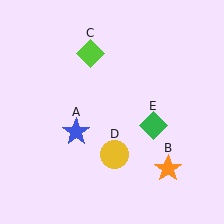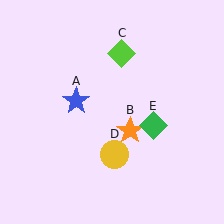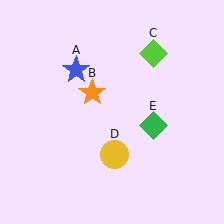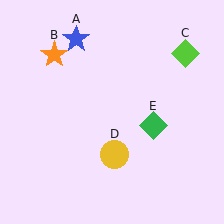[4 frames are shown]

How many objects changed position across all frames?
3 objects changed position: blue star (object A), orange star (object B), lime diamond (object C).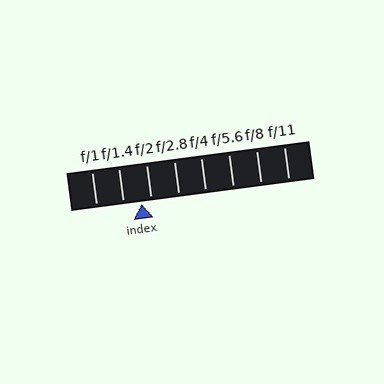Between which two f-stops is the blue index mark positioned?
The index mark is between f/1.4 and f/2.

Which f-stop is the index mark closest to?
The index mark is closest to f/2.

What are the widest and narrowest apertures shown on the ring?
The widest aperture shown is f/1 and the narrowest is f/11.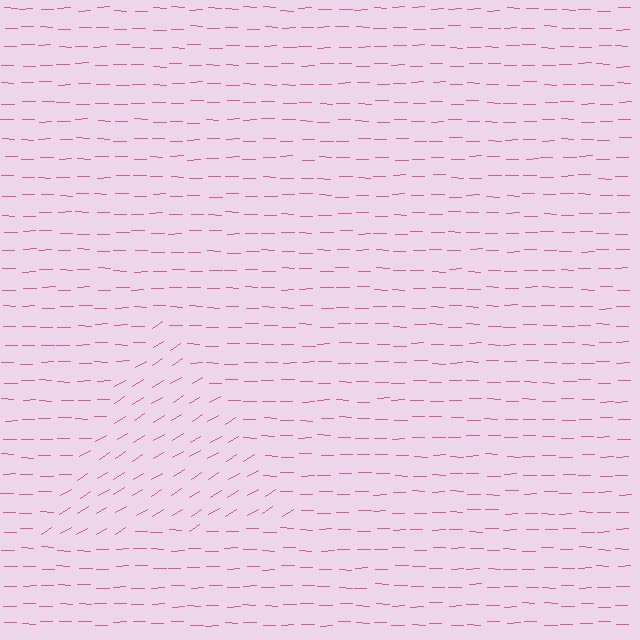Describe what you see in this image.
The image is filled with small pink line segments. A triangle region in the image has lines oriented differently from the surrounding lines, creating a visible texture boundary.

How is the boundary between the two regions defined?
The boundary is defined purely by a change in line orientation (approximately 33 degrees difference). All lines are the same color and thickness.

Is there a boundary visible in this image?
Yes, there is a texture boundary formed by a change in line orientation.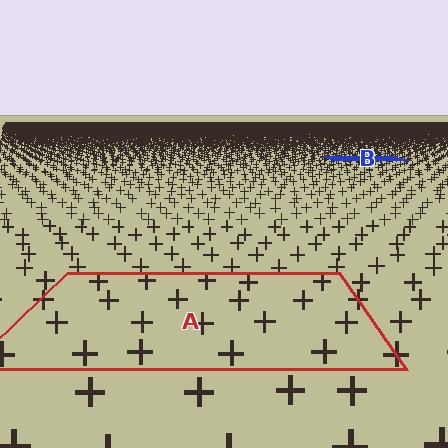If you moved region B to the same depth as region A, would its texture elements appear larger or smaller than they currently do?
They would appear larger. At a closer depth, the same texture elements are projected at a bigger on-screen size.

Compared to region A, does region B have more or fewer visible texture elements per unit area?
Region B has more texture elements per unit area — they are packed more densely because it is farther away.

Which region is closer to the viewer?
Region A is closer. The texture elements there are larger and more spread out.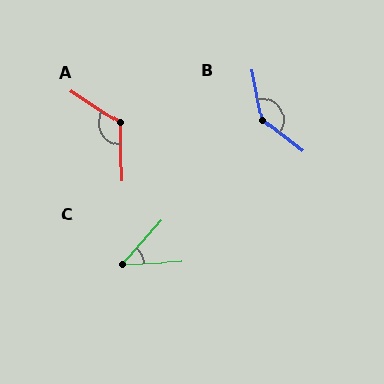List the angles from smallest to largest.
C (47°), A (124°), B (139°).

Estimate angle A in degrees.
Approximately 124 degrees.